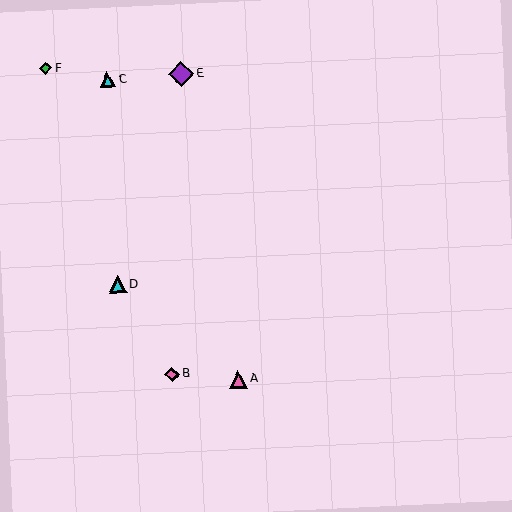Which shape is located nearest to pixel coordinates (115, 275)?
The cyan triangle (labeled D) at (118, 284) is nearest to that location.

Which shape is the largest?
The purple diamond (labeled E) is the largest.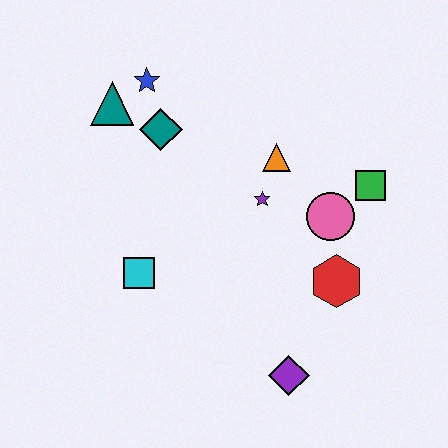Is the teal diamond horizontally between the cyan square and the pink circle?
Yes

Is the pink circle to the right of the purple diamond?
Yes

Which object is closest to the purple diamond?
The red hexagon is closest to the purple diamond.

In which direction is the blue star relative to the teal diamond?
The blue star is above the teal diamond.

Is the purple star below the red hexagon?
No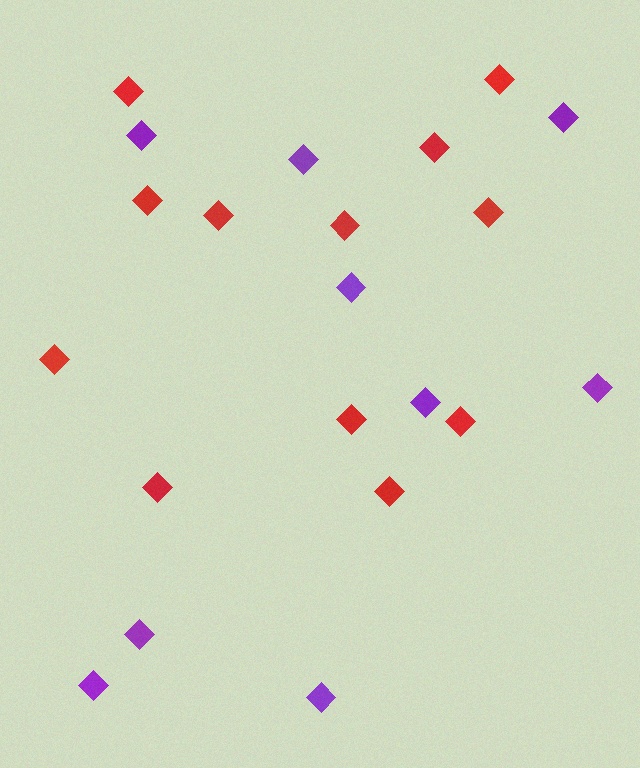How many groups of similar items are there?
There are 2 groups: one group of purple diamonds (9) and one group of red diamonds (12).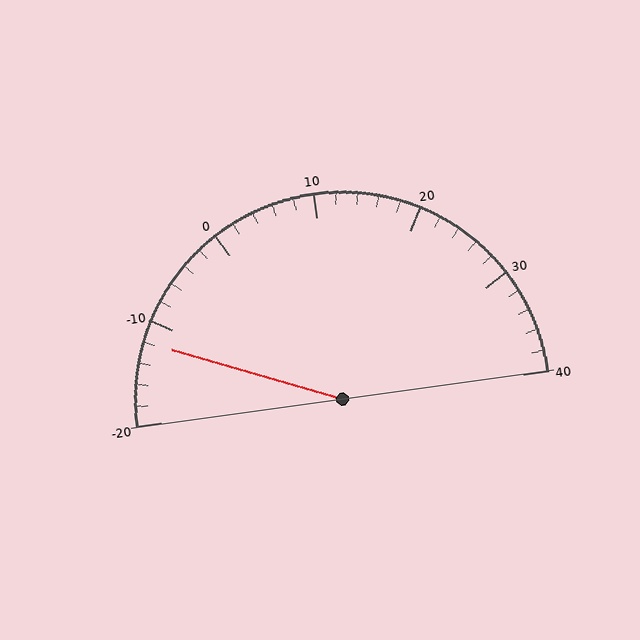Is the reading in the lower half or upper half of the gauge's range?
The reading is in the lower half of the range (-20 to 40).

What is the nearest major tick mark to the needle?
The nearest major tick mark is -10.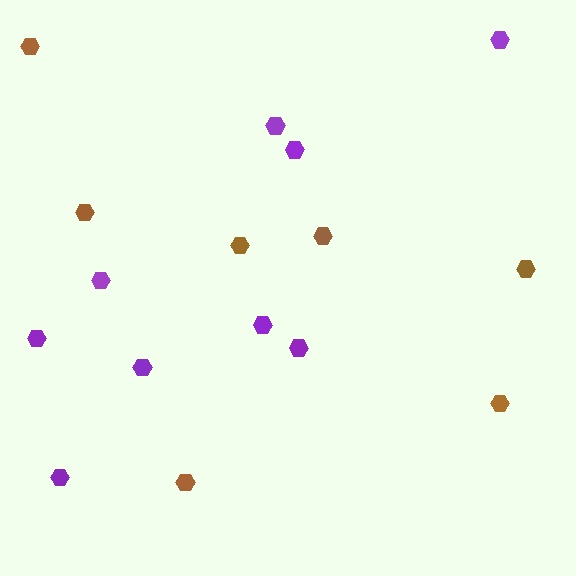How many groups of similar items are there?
There are 2 groups: one group of brown hexagons (7) and one group of purple hexagons (9).